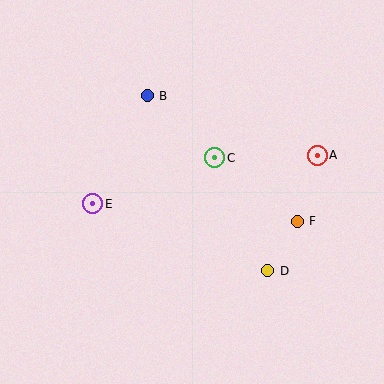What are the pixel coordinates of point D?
Point D is at (268, 271).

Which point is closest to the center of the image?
Point C at (215, 158) is closest to the center.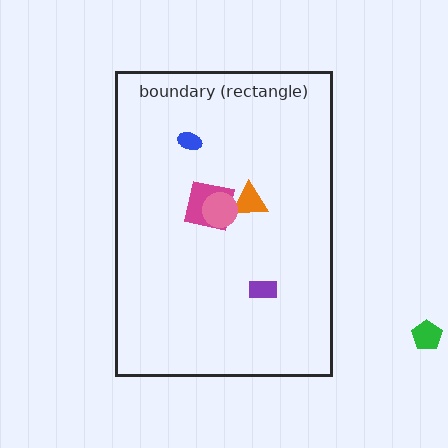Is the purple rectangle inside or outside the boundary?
Inside.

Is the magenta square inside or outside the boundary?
Inside.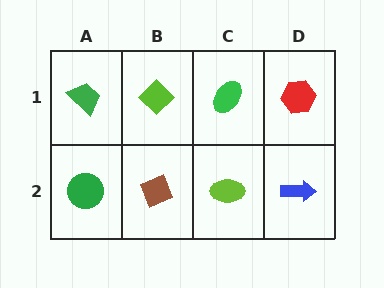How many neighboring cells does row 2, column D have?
2.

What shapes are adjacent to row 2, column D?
A red hexagon (row 1, column D), a lime ellipse (row 2, column C).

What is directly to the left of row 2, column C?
A brown diamond.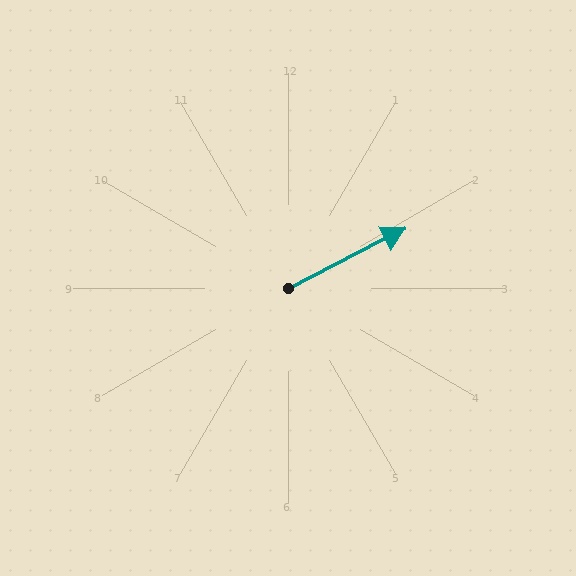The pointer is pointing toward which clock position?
Roughly 2 o'clock.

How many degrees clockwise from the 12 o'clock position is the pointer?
Approximately 63 degrees.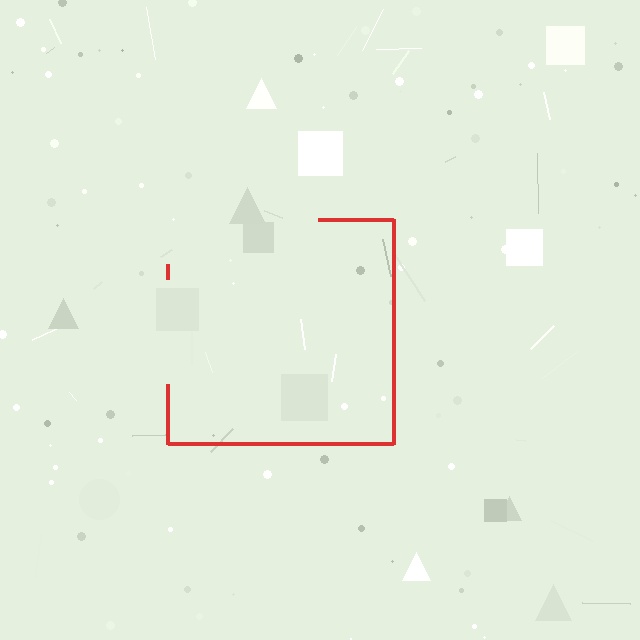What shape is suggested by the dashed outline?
The dashed outline suggests a square.